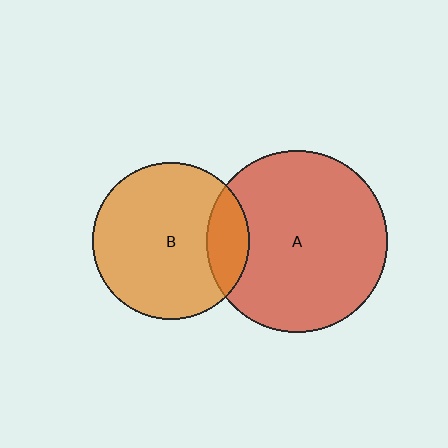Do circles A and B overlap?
Yes.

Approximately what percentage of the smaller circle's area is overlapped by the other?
Approximately 20%.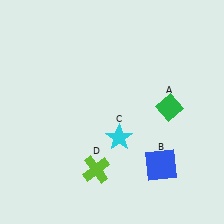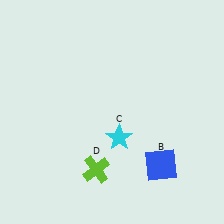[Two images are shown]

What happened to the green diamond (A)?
The green diamond (A) was removed in Image 2. It was in the top-right area of Image 1.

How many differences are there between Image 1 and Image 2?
There is 1 difference between the two images.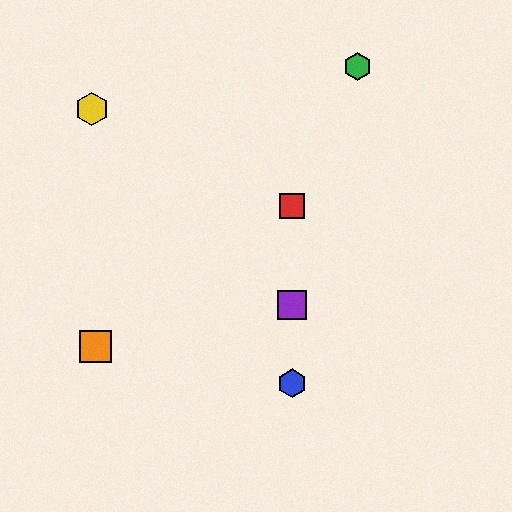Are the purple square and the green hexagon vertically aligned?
No, the purple square is at x≈292 and the green hexagon is at x≈357.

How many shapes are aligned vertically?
3 shapes (the red square, the blue hexagon, the purple square) are aligned vertically.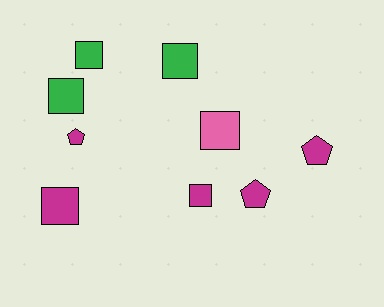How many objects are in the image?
There are 9 objects.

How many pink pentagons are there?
There are no pink pentagons.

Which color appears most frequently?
Magenta, with 5 objects.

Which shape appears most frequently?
Square, with 6 objects.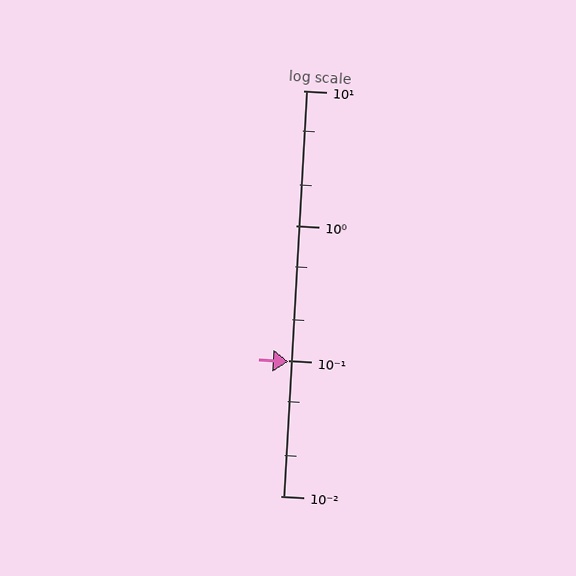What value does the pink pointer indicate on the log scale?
The pointer indicates approximately 0.099.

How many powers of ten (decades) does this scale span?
The scale spans 3 decades, from 0.01 to 10.